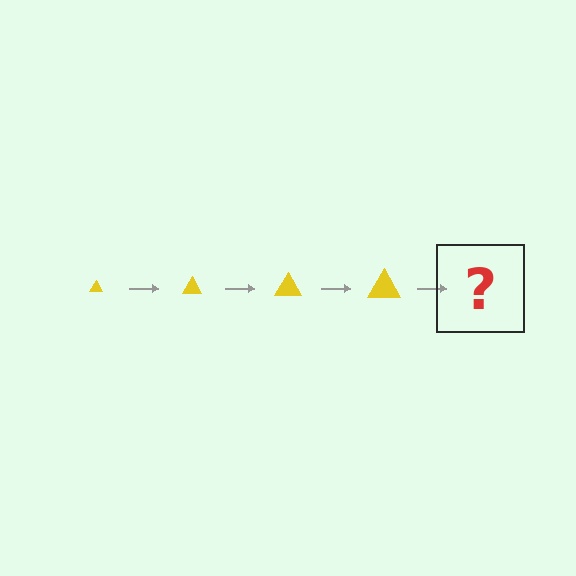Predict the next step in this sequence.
The next step is a yellow triangle, larger than the previous one.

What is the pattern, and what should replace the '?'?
The pattern is that the triangle gets progressively larger each step. The '?' should be a yellow triangle, larger than the previous one.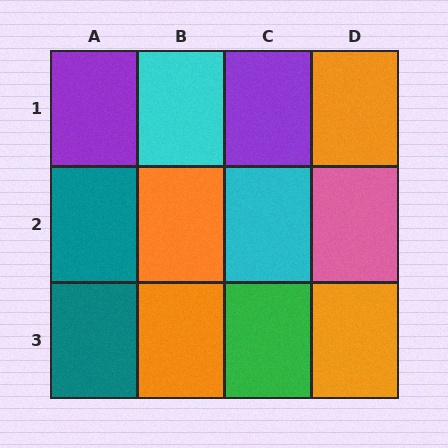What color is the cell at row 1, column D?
Orange.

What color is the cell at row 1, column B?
Cyan.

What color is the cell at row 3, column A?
Teal.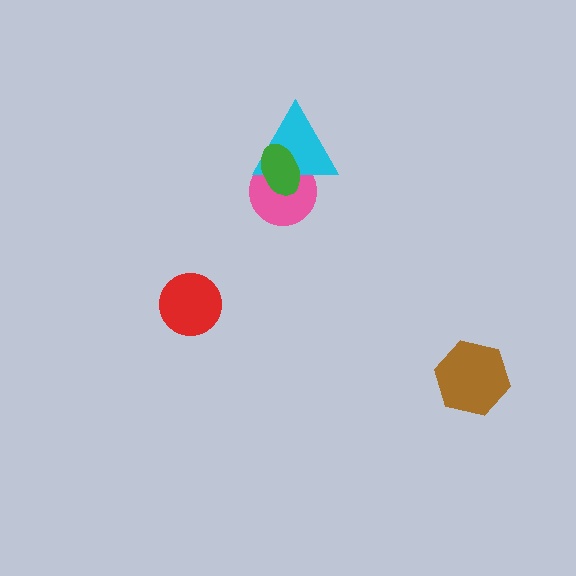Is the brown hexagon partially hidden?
No, no other shape covers it.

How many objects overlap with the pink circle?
2 objects overlap with the pink circle.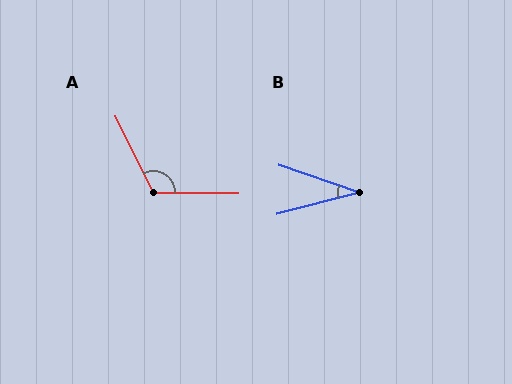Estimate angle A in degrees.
Approximately 117 degrees.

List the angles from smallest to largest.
B (33°), A (117°).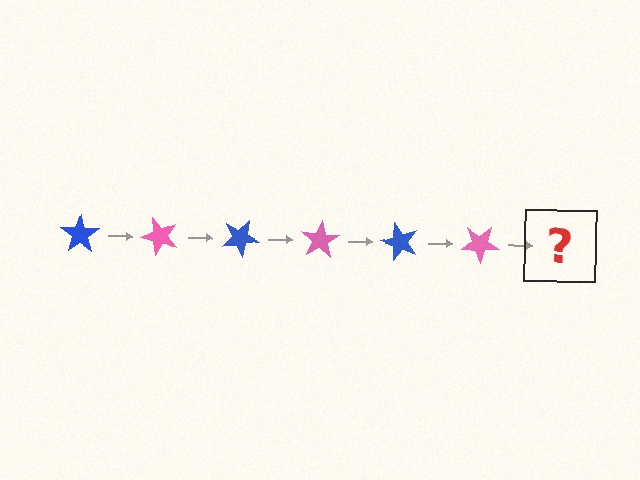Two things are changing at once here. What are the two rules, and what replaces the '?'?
The two rules are that it rotates 50 degrees each step and the color cycles through blue and pink. The '?' should be a blue star, rotated 300 degrees from the start.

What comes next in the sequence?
The next element should be a blue star, rotated 300 degrees from the start.